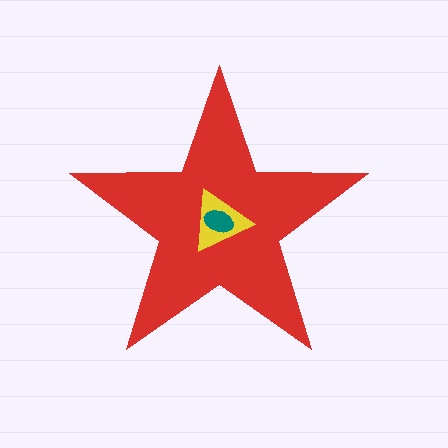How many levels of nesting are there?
3.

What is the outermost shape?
The red star.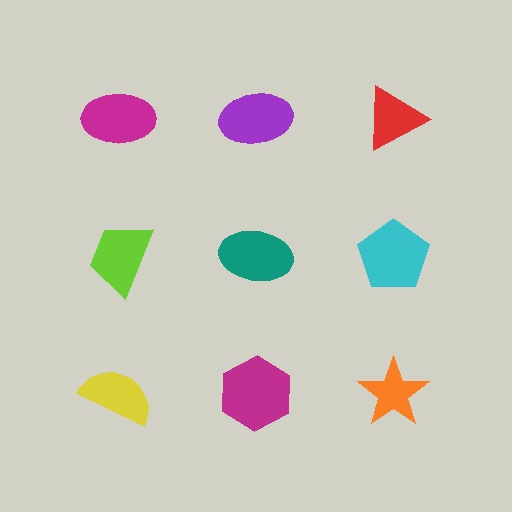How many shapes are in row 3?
3 shapes.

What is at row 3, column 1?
A yellow semicircle.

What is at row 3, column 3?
An orange star.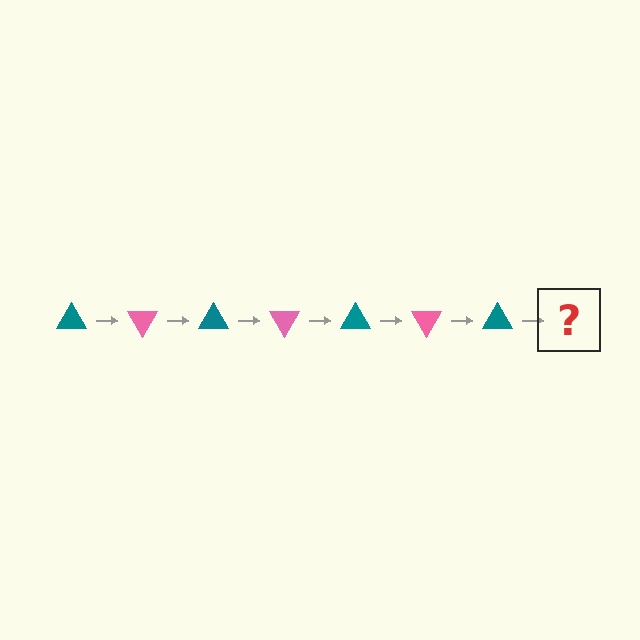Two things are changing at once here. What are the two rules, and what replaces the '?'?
The two rules are that it rotates 60 degrees each step and the color cycles through teal and pink. The '?' should be a pink triangle, rotated 420 degrees from the start.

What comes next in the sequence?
The next element should be a pink triangle, rotated 420 degrees from the start.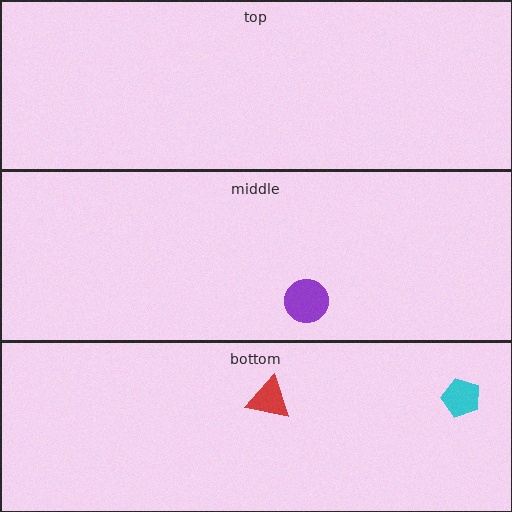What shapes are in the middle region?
The purple circle.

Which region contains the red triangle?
The bottom region.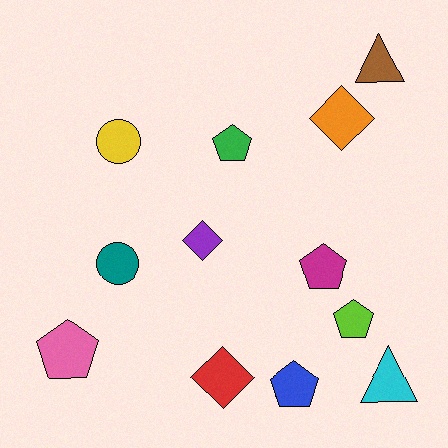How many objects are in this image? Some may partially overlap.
There are 12 objects.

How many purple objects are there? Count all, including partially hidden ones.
There is 1 purple object.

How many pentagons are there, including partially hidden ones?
There are 5 pentagons.